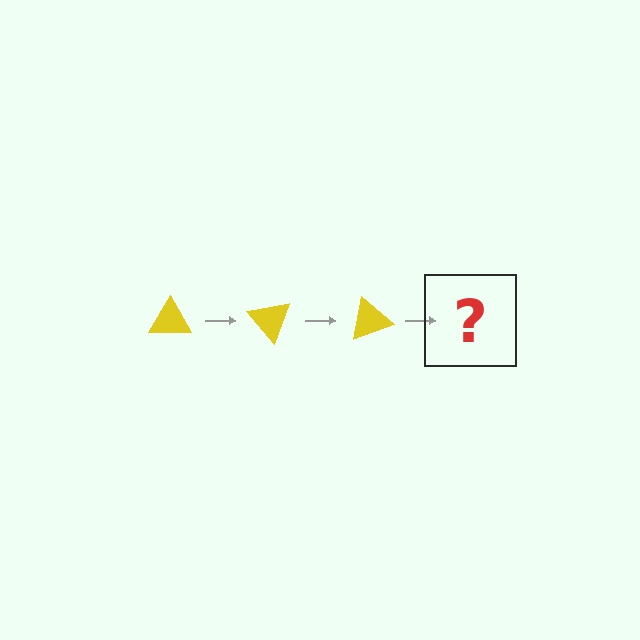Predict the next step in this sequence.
The next step is a yellow triangle rotated 150 degrees.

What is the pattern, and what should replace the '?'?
The pattern is that the triangle rotates 50 degrees each step. The '?' should be a yellow triangle rotated 150 degrees.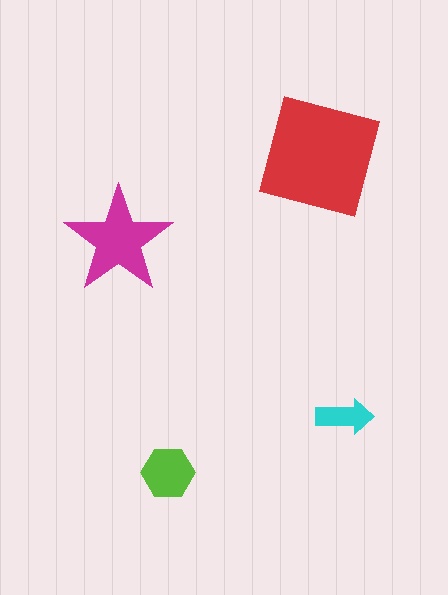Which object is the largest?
The red square.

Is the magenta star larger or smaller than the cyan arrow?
Larger.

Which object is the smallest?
The cyan arrow.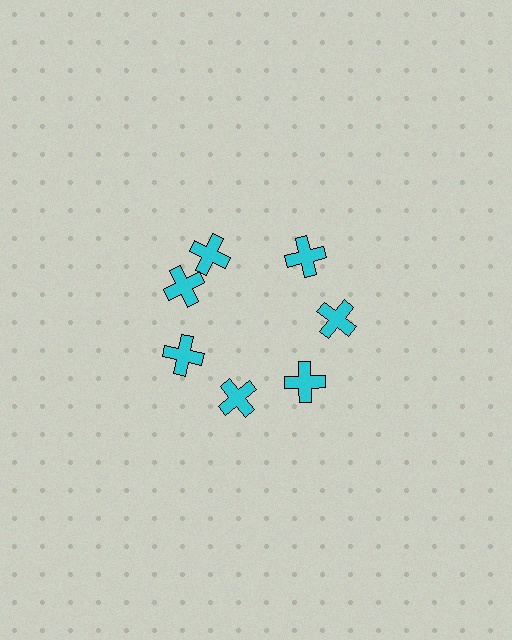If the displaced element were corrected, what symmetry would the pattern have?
It would have 7-fold rotational symmetry — the pattern would map onto itself every 51 degrees.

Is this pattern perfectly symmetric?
No. The 7 cyan crosses are arranged in a ring, but one element near the 12 o'clock position is rotated out of alignment along the ring, breaking the 7-fold rotational symmetry.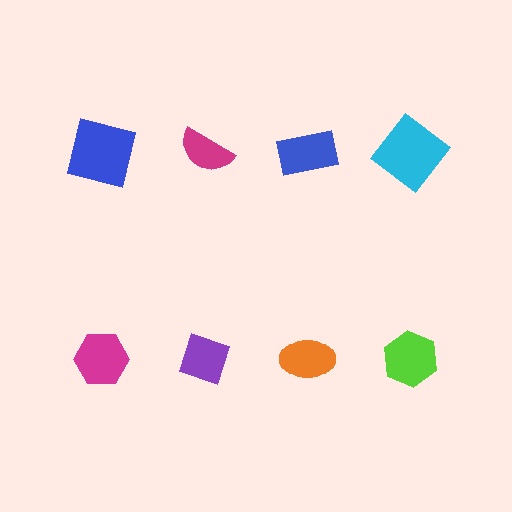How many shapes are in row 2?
4 shapes.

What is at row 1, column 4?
A cyan diamond.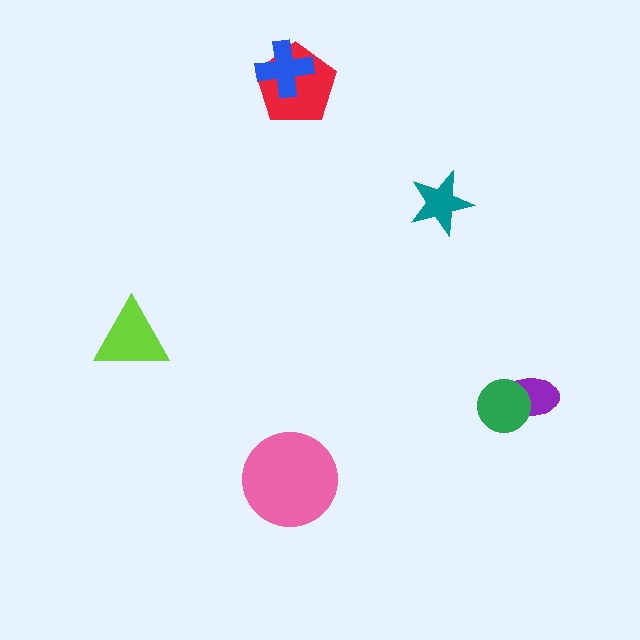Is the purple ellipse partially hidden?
Yes, it is partially covered by another shape.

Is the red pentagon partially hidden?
Yes, it is partially covered by another shape.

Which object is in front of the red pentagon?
The blue cross is in front of the red pentagon.